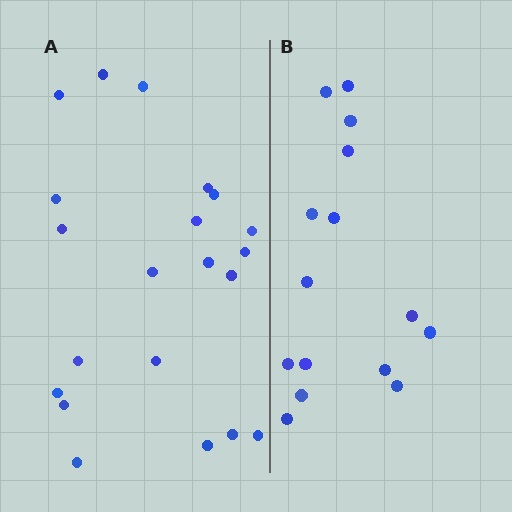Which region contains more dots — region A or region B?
Region A (the left region) has more dots.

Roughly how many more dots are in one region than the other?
Region A has about 6 more dots than region B.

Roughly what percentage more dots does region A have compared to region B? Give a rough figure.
About 40% more.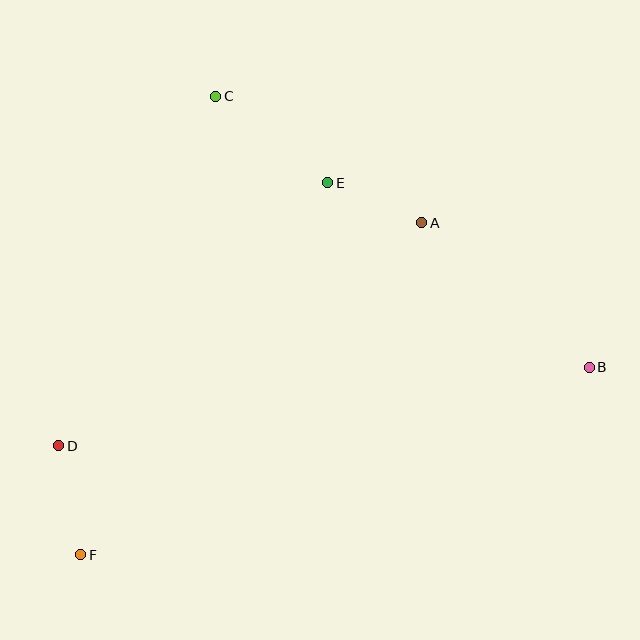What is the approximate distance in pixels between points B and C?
The distance between B and C is approximately 462 pixels.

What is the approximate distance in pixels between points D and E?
The distance between D and E is approximately 376 pixels.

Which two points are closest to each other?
Points A and E are closest to each other.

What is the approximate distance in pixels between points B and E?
The distance between B and E is approximately 320 pixels.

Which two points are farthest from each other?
Points B and F are farthest from each other.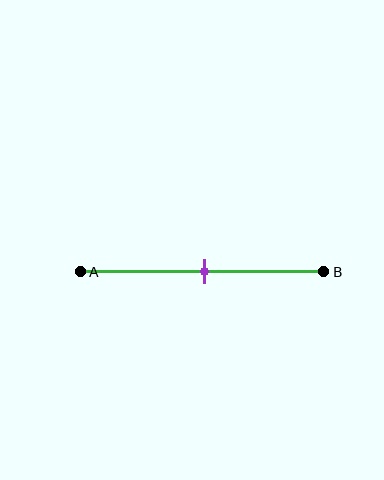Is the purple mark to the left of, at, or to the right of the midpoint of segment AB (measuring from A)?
The purple mark is approximately at the midpoint of segment AB.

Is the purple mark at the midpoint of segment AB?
Yes, the mark is approximately at the midpoint.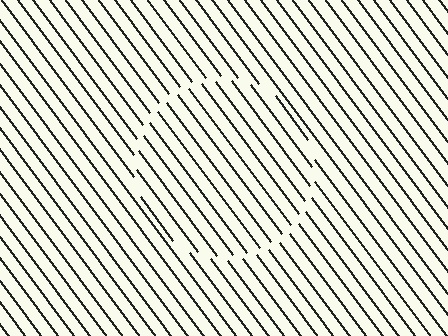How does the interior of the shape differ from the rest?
The interior of the shape contains the same grating, shifted by half a period — the contour is defined by the phase discontinuity where line-ends from the inner and outer gratings abut.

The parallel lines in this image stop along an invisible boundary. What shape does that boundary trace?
An illusory circle. The interior of the shape contains the same grating, shifted by half a period — the contour is defined by the phase discontinuity where line-ends from the inner and outer gratings abut.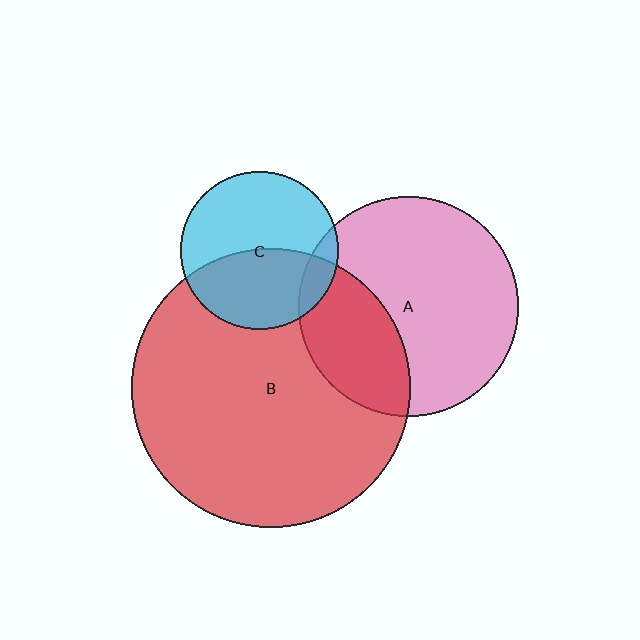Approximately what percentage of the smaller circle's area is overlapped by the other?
Approximately 10%.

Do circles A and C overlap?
Yes.